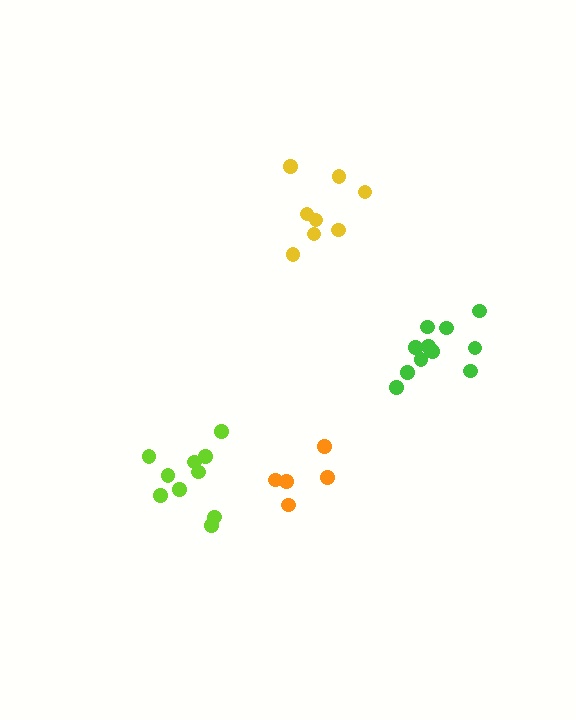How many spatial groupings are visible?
There are 4 spatial groupings.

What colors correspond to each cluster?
The clusters are colored: yellow, orange, green, lime.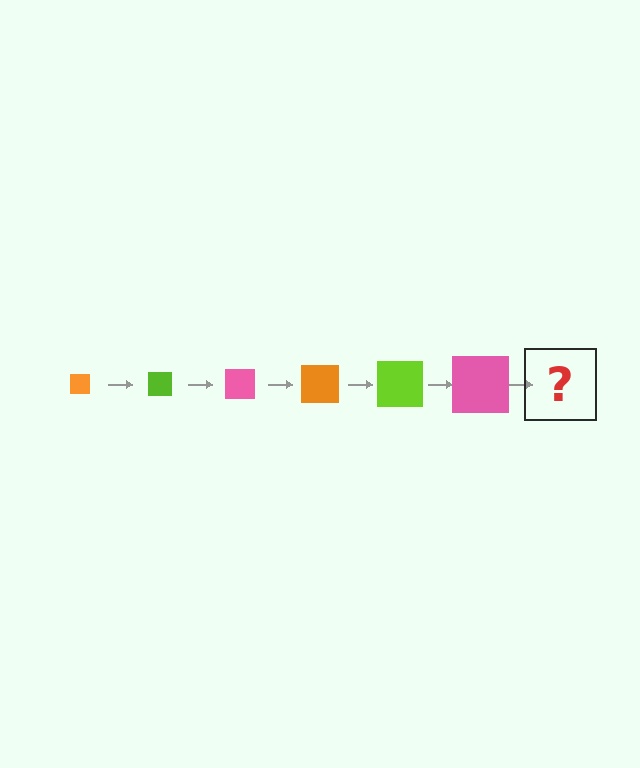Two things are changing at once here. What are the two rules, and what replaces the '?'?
The two rules are that the square grows larger each step and the color cycles through orange, lime, and pink. The '?' should be an orange square, larger than the previous one.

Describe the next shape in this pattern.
It should be an orange square, larger than the previous one.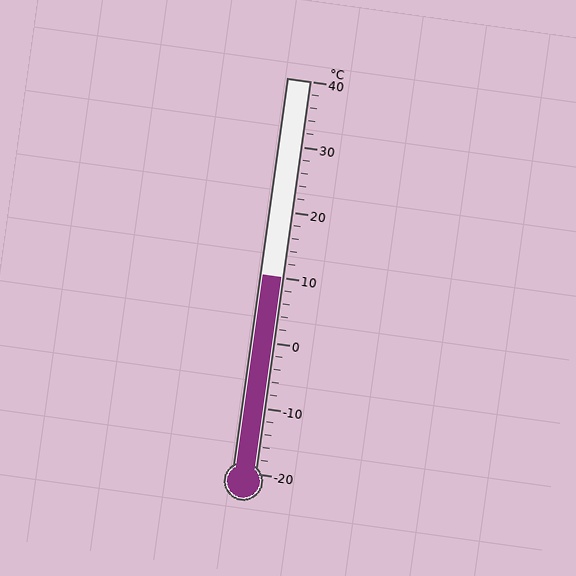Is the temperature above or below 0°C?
The temperature is above 0°C.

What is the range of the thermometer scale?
The thermometer scale ranges from -20°C to 40°C.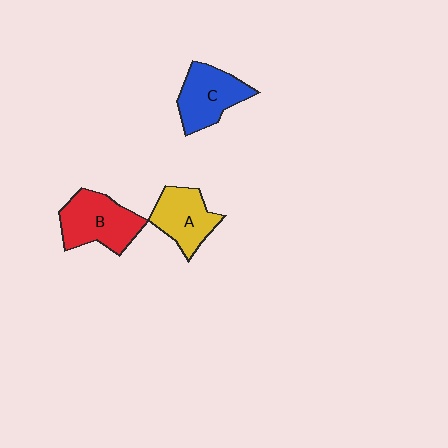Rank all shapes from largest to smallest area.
From largest to smallest: B (red), C (blue), A (yellow).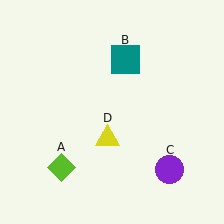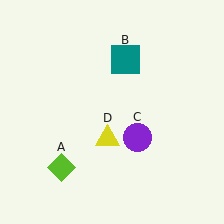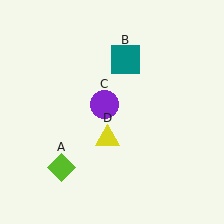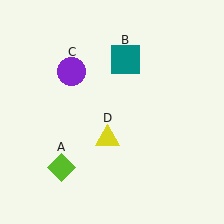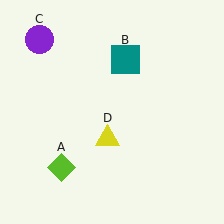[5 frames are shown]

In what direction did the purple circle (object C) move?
The purple circle (object C) moved up and to the left.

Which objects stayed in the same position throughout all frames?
Lime diamond (object A) and teal square (object B) and yellow triangle (object D) remained stationary.